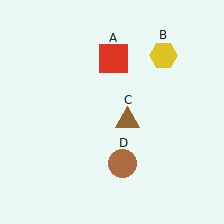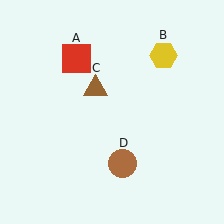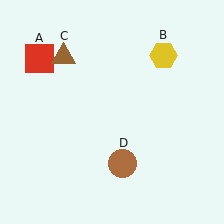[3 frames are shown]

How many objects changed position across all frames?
2 objects changed position: red square (object A), brown triangle (object C).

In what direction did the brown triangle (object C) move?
The brown triangle (object C) moved up and to the left.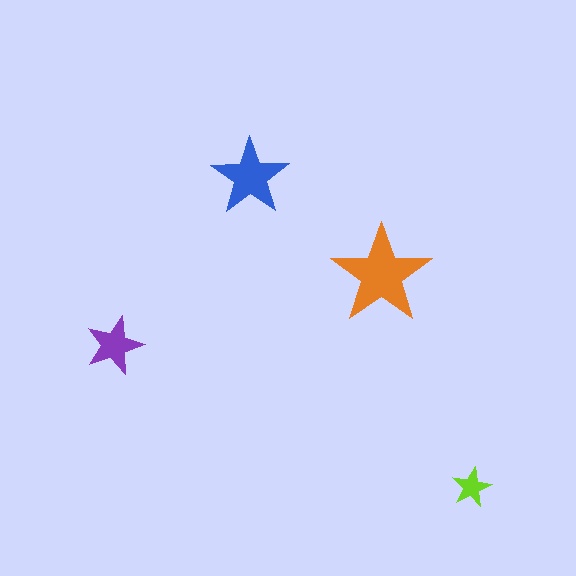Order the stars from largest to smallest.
the orange one, the blue one, the purple one, the lime one.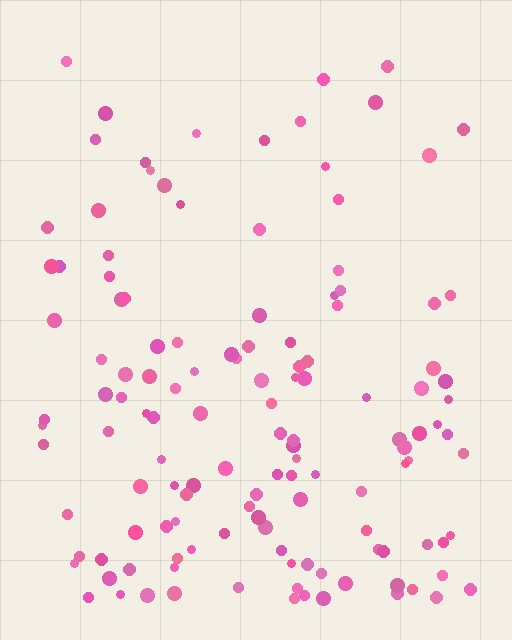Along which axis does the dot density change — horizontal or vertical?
Vertical.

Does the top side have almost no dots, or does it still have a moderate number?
Still a moderate number, just noticeably fewer than the bottom.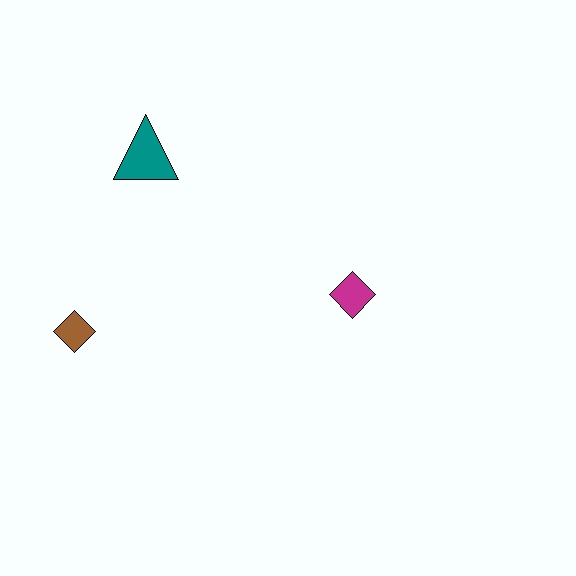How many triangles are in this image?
There is 1 triangle.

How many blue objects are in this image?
There are no blue objects.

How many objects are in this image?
There are 3 objects.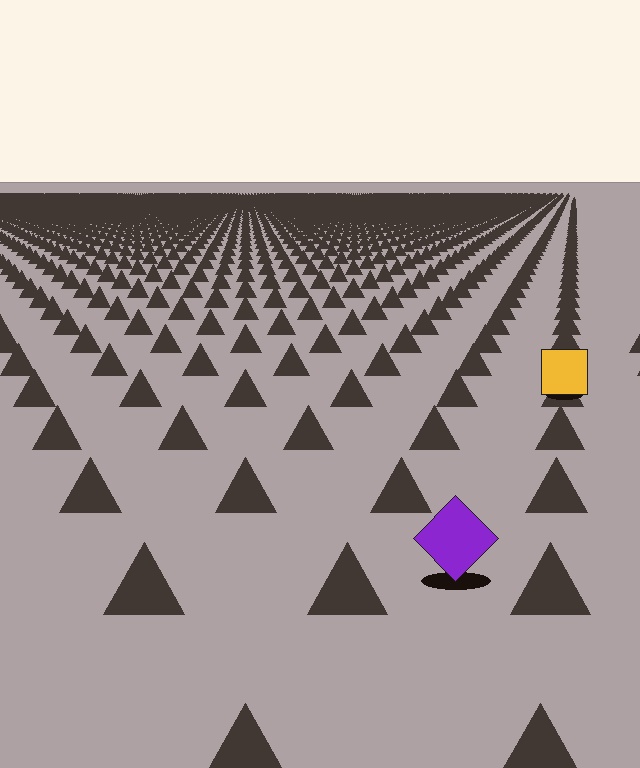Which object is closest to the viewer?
The purple diamond is closest. The texture marks near it are larger and more spread out.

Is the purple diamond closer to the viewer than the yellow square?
Yes. The purple diamond is closer — you can tell from the texture gradient: the ground texture is coarser near it.